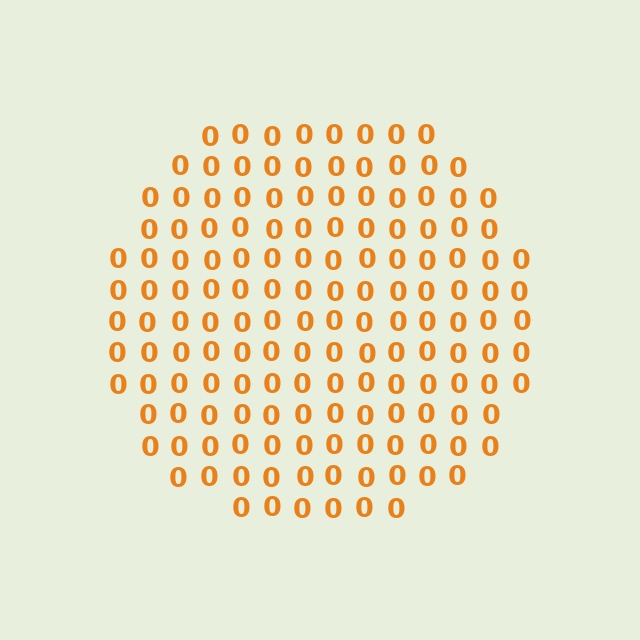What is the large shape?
The large shape is a circle.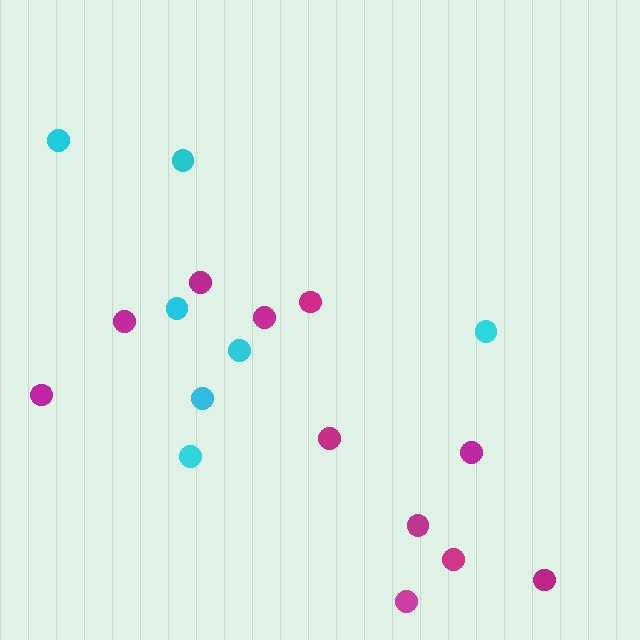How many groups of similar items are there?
There are 2 groups: one group of magenta circles (11) and one group of cyan circles (7).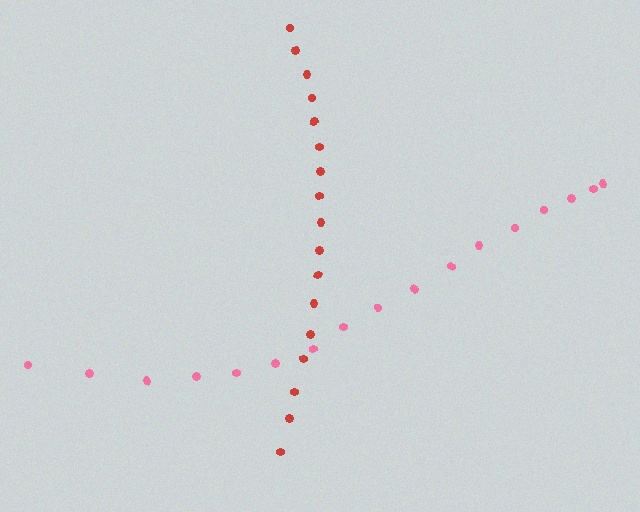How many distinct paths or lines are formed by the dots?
There are 2 distinct paths.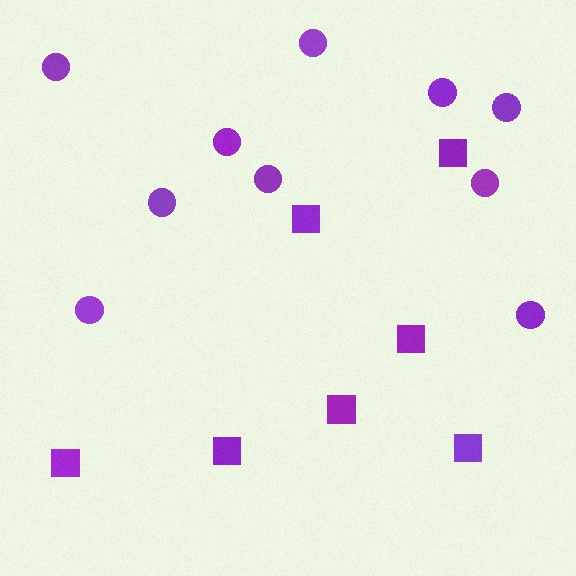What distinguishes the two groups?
There are 2 groups: one group of circles (10) and one group of squares (7).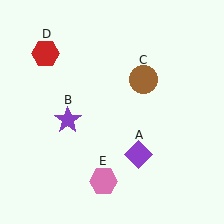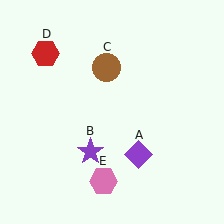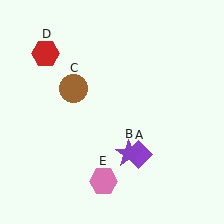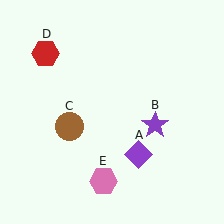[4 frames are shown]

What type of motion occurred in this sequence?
The purple star (object B), brown circle (object C) rotated counterclockwise around the center of the scene.